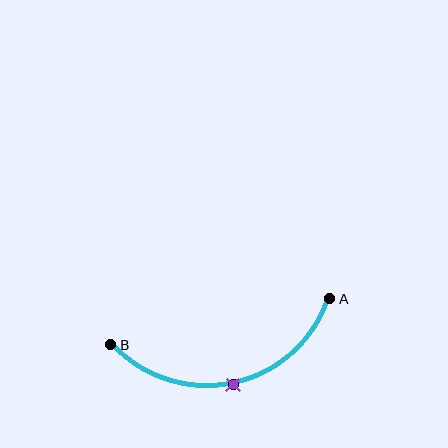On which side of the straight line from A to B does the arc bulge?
The arc bulges below the straight line connecting A and B.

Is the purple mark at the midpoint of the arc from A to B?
Yes. The purple mark lies on the arc at equal arc-length from both A and B — it is the arc midpoint.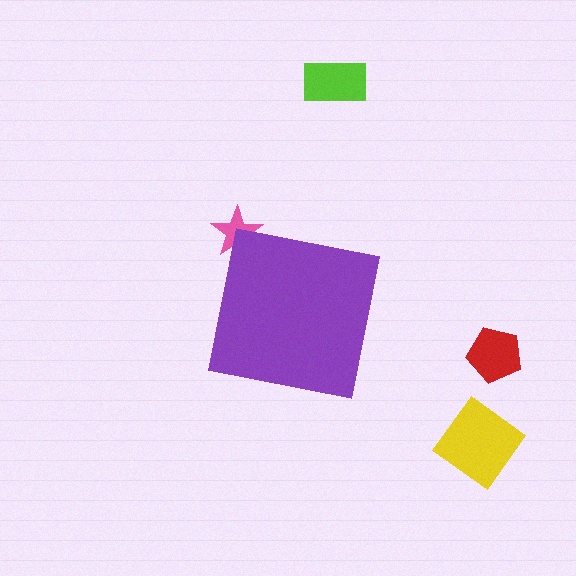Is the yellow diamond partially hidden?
No, the yellow diamond is fully visible.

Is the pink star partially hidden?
Yes, the pink star is partially hidden behind the purple square.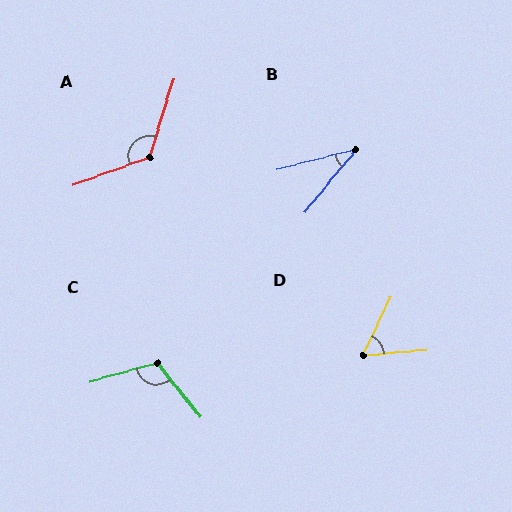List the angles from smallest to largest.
B (37°), D (60°), C (113°), A (127°).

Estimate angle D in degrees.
Approximately 60 degrees.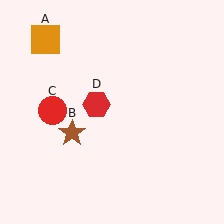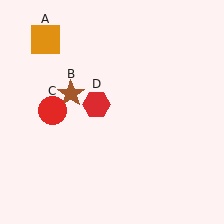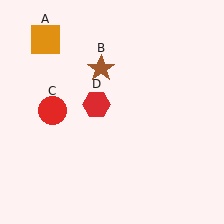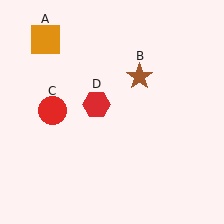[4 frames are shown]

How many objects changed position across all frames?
1 object changed position: brown star (object B).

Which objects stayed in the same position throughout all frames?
Orange square (object A) and red circle (object C) and red hexagon (object D) remained stationary.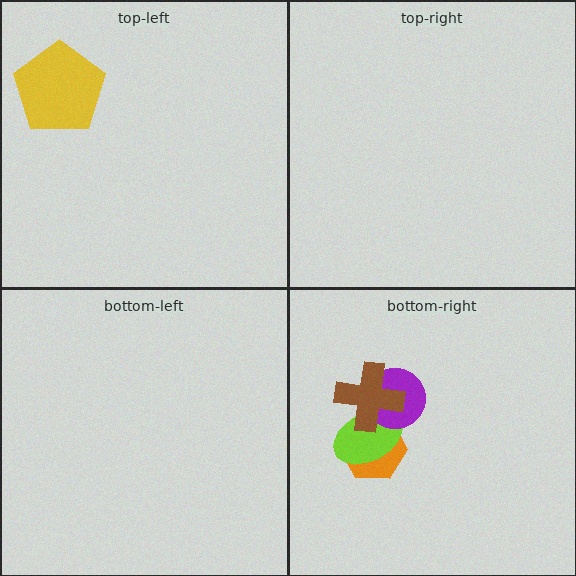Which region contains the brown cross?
The bottom-right region.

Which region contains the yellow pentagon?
The top-left region.